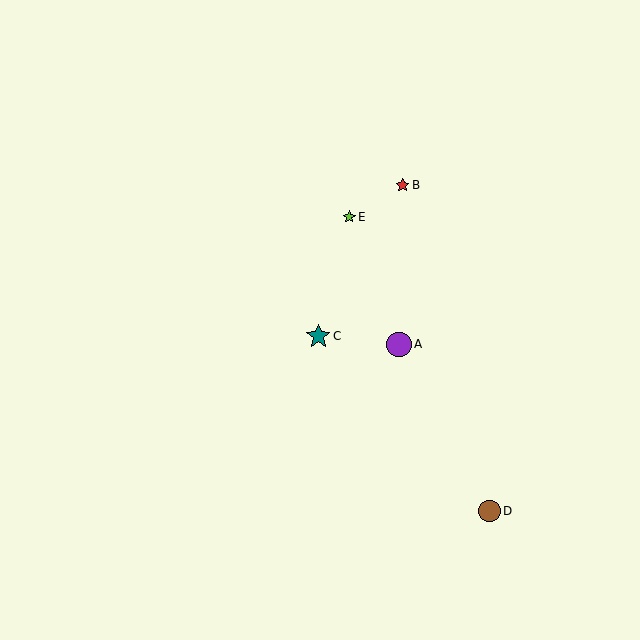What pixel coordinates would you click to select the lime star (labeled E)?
Click at (349, 217) to select the lime star E.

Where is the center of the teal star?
The center of the teal star is at (318, 336).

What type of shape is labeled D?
Shape D is a brown circle.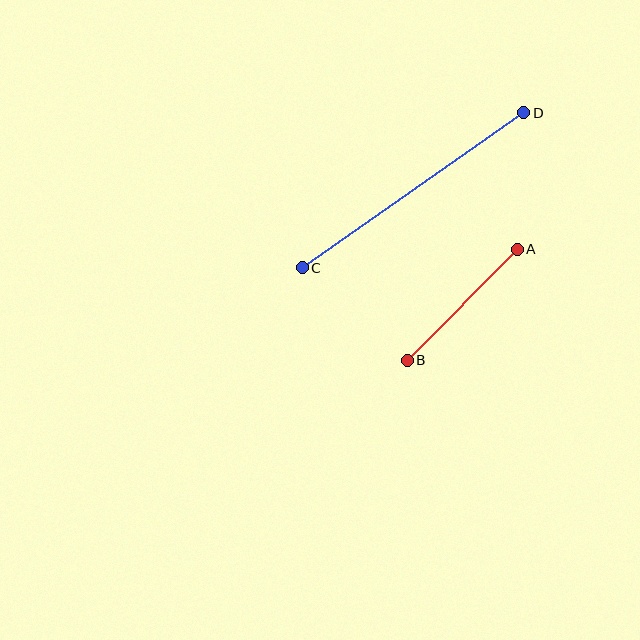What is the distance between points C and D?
The distance is approximately 271 pixels.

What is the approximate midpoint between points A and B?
The midpoint is at approximately (462, 305) pixels.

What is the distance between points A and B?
The distance is approximately 157 pixels.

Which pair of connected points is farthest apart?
Points C and D are farthest apart.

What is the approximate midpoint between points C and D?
The midpoint is at approximately (413, 190) pixels.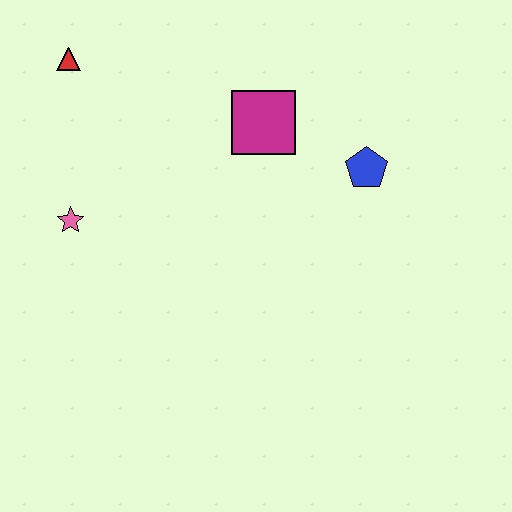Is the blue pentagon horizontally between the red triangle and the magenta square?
No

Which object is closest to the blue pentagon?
The magenta square is closest to the blue pentagon.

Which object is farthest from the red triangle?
The blue pentagon is farthest from the red triangle.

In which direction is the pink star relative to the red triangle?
The pink star is below the red triangle.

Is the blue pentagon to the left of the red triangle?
No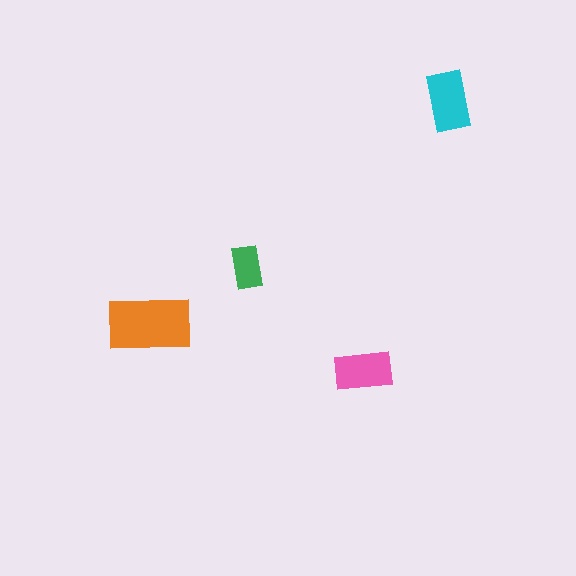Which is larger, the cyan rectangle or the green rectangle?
The cyan one.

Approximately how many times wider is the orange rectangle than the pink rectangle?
About 1.5 times wider.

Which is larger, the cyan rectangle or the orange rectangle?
The orange one.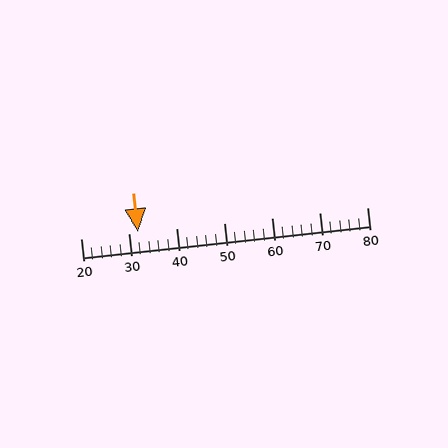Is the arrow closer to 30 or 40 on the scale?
The arrow is closer to 30.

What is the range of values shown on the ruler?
The ruler shows values from 20 to 80.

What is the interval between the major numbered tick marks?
The major tick marks are spaced 10 units apart.